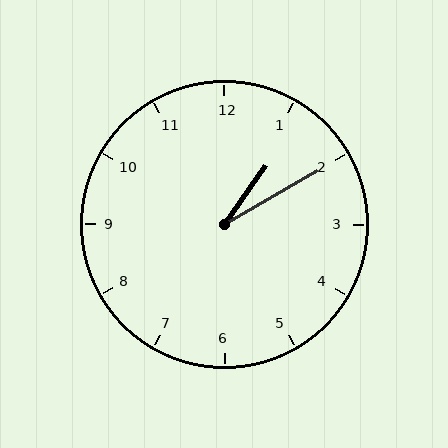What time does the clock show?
1:10.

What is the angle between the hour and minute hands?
Approximately 25 degrees.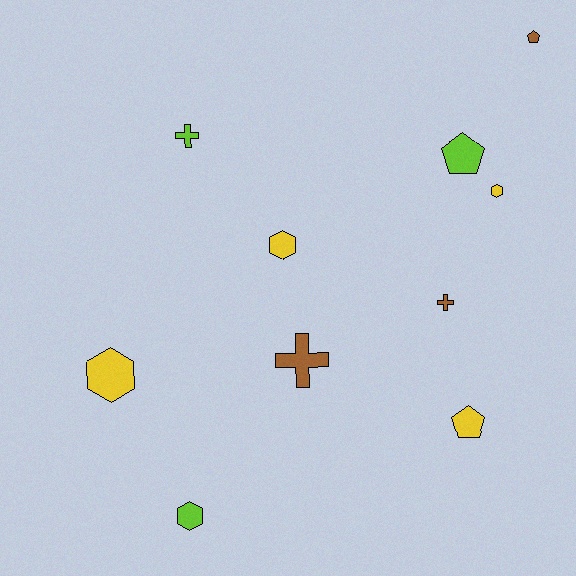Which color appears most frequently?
Yellow, with 4 objects.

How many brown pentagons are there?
There is 1 brown pentagon.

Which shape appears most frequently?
Hexagon, with 4 objects.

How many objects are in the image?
There are 10 objects.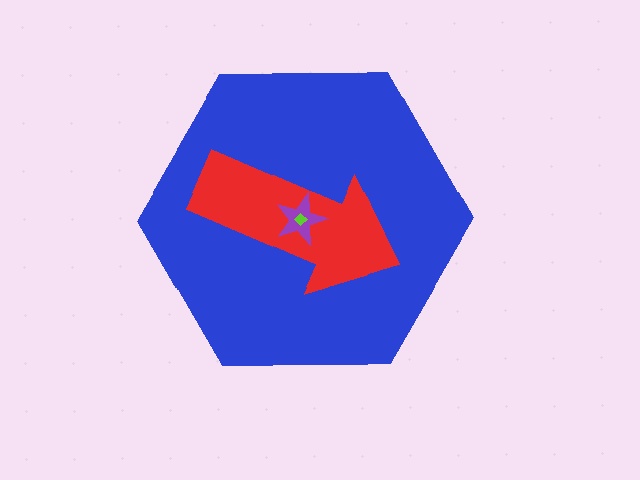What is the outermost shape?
The blue hexagon.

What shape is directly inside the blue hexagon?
The red arrow.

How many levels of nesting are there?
4.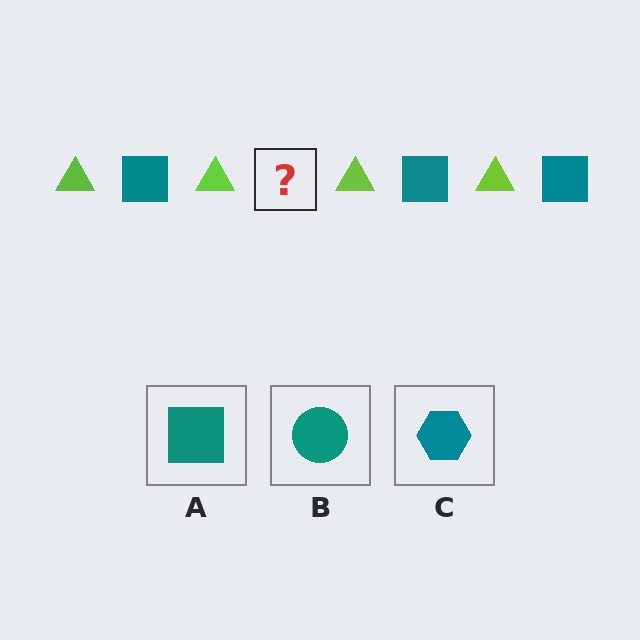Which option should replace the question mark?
Option A.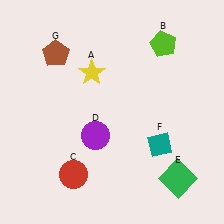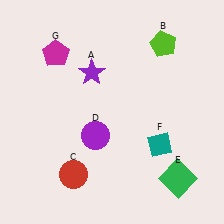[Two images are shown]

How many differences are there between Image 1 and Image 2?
There are 2 differences between the two images.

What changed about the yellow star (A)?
In Image 1, A is yellow. In Image 2, it changed to purple.